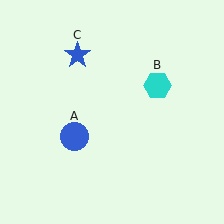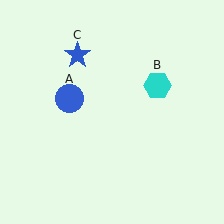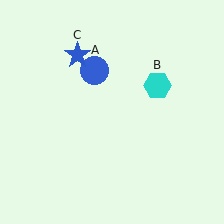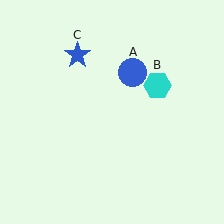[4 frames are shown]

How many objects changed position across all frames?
1 object changed position: blue circle (object A).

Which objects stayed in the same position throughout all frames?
Cyan hexagon (object B) and blue star (object C) remained stationary.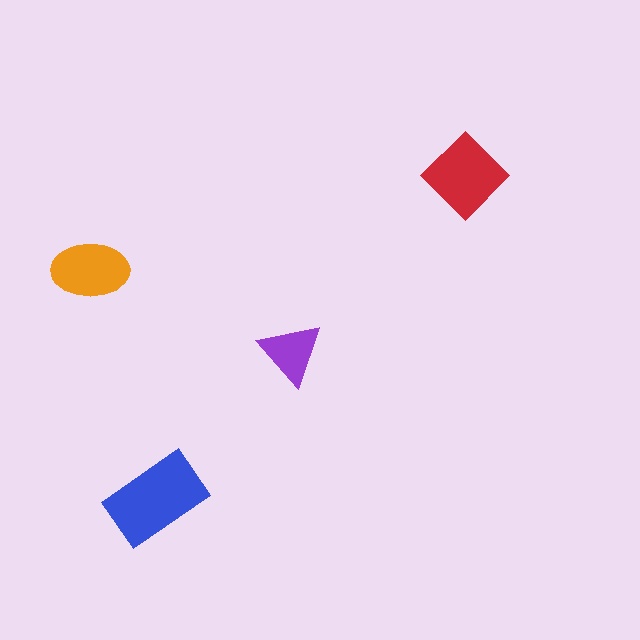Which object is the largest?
The blue rectangle.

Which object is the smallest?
The purple triangle.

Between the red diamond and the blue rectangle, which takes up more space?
The blue rectangle.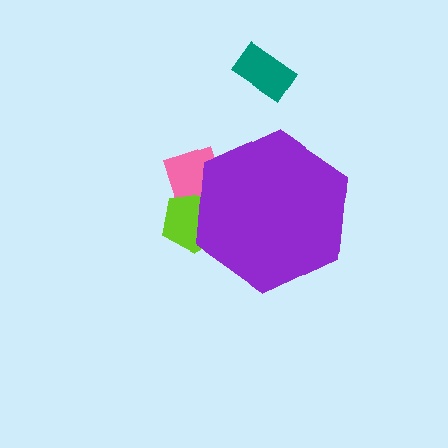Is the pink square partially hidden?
Yes, the pink square is partially hidden behind the purple hexagon.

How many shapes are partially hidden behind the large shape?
2 shapes are partially hidden.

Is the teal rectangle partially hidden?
No, the teal rectangle is fully visible.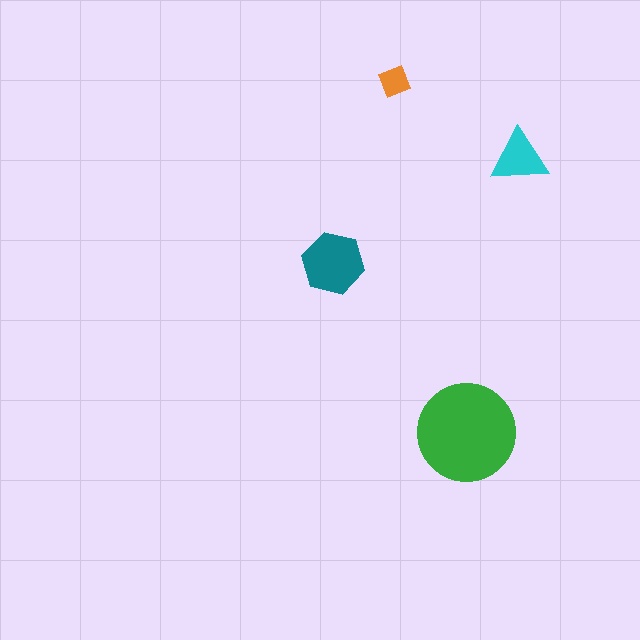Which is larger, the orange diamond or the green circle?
The green circle.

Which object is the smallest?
The orange diamond.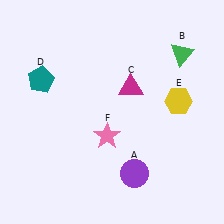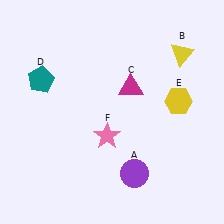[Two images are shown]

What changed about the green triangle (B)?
In Image 1, B is green. In Image 2, it changed to yellow.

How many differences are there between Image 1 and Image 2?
There is 1 difference between the two images.